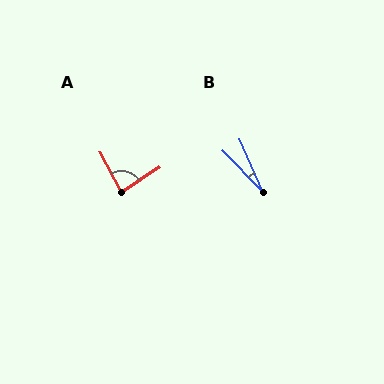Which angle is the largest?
A, at approximately 84 degrees.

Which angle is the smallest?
B, at approximately 21 degrees.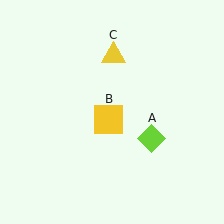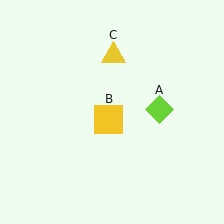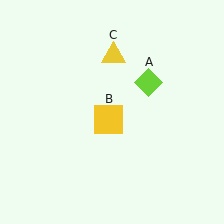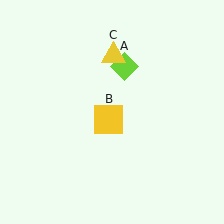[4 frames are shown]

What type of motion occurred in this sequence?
The lime diamond (object A) rotated counterclockwise around the center of the scene.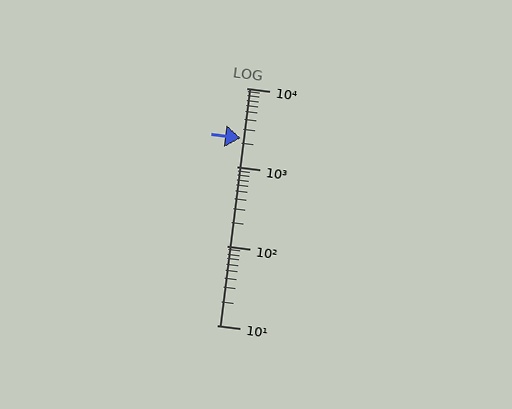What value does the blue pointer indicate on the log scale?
The pointer indicates approximately 2300.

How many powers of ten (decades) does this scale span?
The scale spans 3 decades, from 10 to 10000.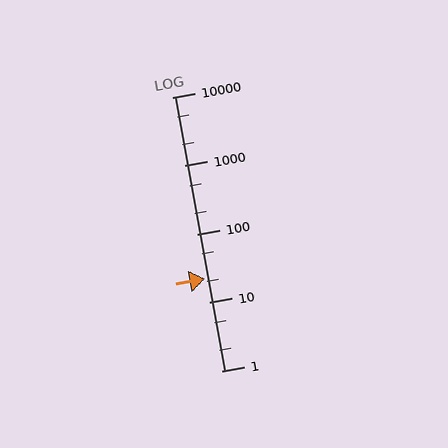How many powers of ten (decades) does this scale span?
The scale spans 4 decades, from 1 to 10000.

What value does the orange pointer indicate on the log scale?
The pointer indicates approximately 22.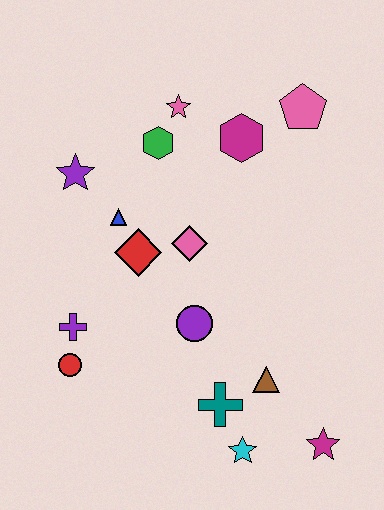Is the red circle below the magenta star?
No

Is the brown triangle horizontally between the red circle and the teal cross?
No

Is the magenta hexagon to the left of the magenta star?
Yes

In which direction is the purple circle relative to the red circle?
The purple circle is to the right of the red circle.